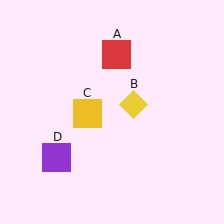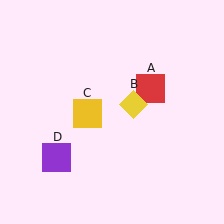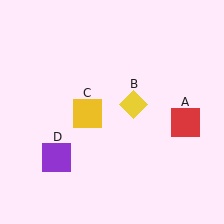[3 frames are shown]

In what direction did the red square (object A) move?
The red square (object A) moved down and to the right.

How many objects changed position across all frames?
1 object changed position: red square (object A).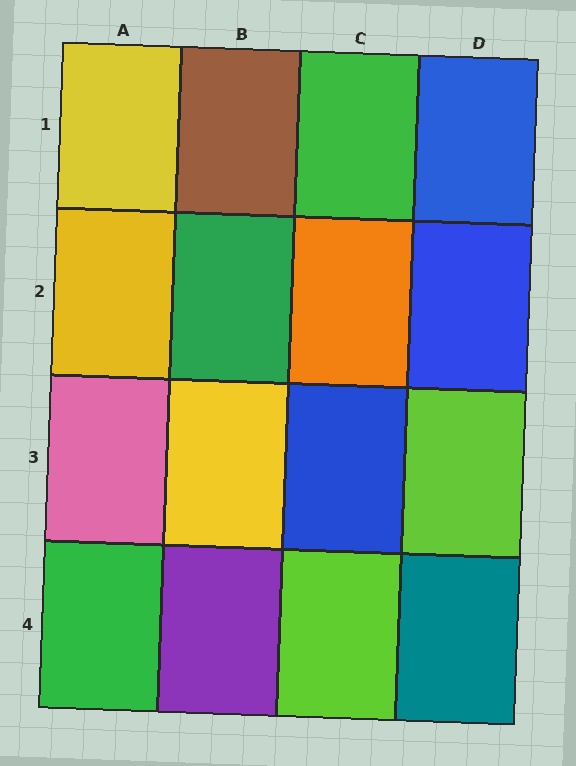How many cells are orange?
1 cell is orange.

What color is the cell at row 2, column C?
Orange.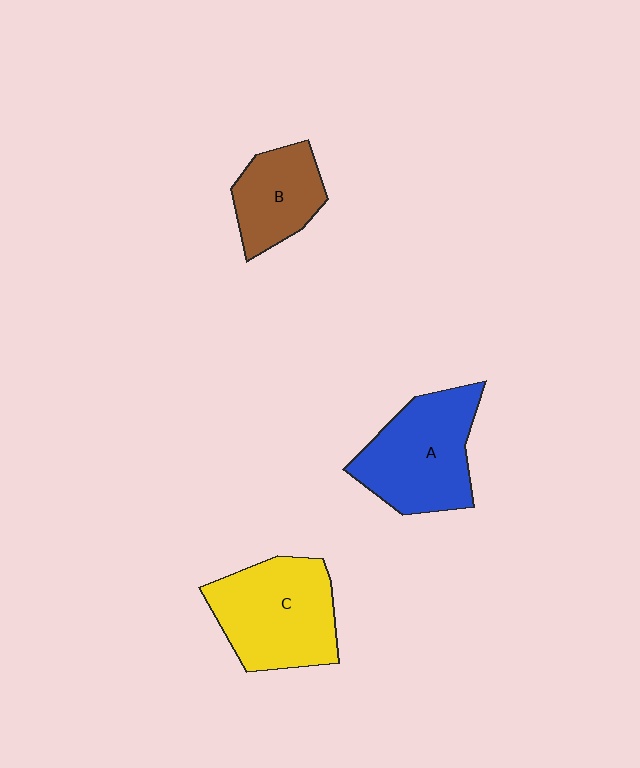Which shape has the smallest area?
Shape B (brown).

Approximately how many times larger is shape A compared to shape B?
Approximately 1.5 times.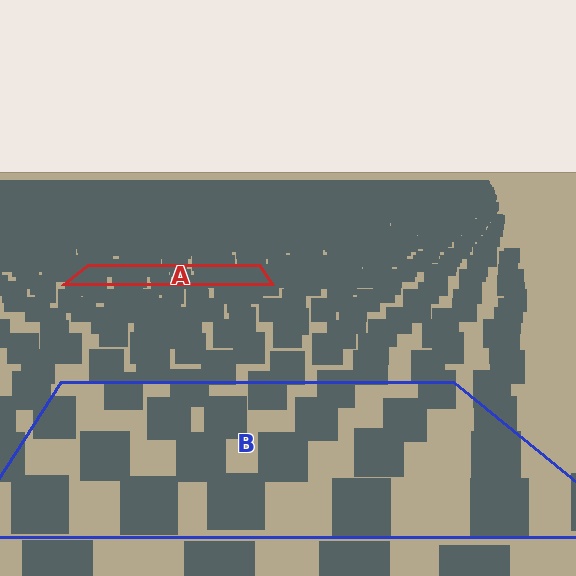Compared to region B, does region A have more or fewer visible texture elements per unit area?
Region A has more texture elements per unit area — they are packed more densely because it is farther away.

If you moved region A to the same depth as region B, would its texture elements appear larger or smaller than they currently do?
They would appear larger. At a closer depth, the same texture elements are projected at a bigger on-screen size.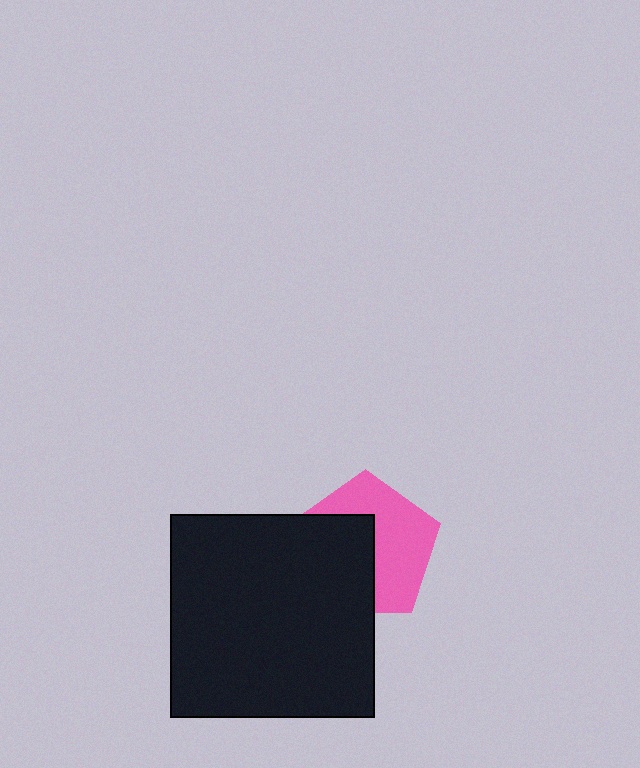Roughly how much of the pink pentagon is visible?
About half of it is visible (roughly 52%).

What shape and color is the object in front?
The object in front is a black square.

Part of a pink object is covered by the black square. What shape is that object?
It is a pentagon.